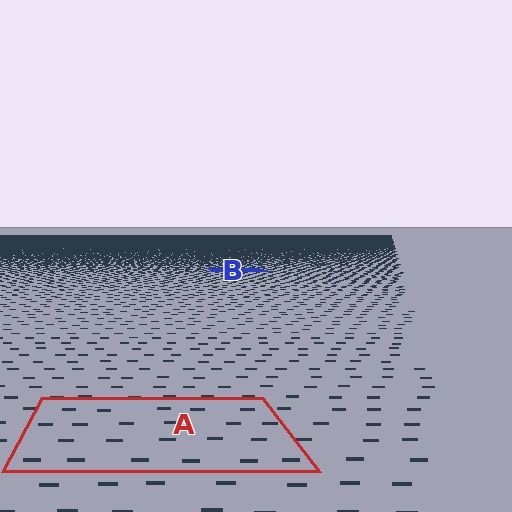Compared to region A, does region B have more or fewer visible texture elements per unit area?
Region B has more texture elements per unit area — they are packed more densely because it is farther away.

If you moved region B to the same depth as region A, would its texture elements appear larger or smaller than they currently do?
They would appear larger. At a closer depth, the same texture elements are projected at a bigger on-screen size.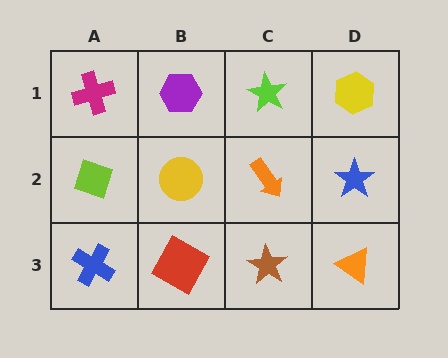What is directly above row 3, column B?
A yellow circle.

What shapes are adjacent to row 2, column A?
A magenta cross (row 1, column A), a blue cross (row 3, column A), a yellow circle (row 2, column B).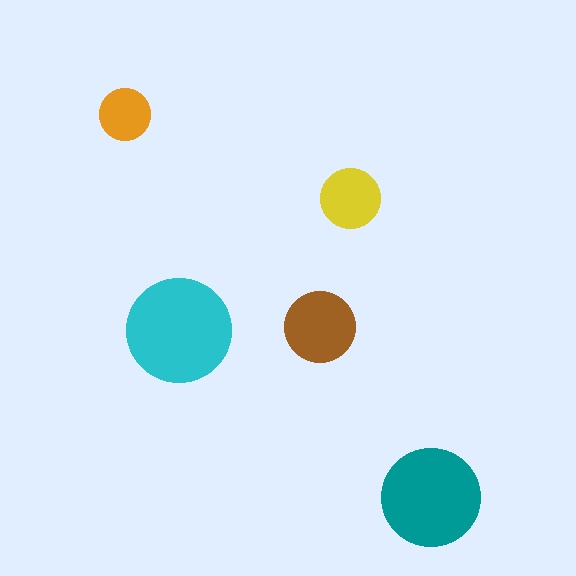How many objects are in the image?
There are 5 objects in the image.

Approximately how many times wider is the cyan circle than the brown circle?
About 1.5 times wider.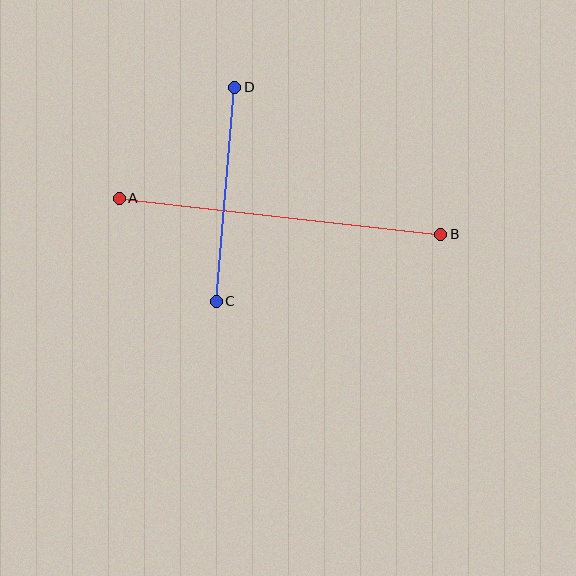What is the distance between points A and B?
The distance is approximately 323 pixels.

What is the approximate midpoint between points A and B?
The midpoint is at approximately (280, 216) pixels.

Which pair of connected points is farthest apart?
Points A and B are farthest apart.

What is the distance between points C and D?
The distance is approximately 215 pixels.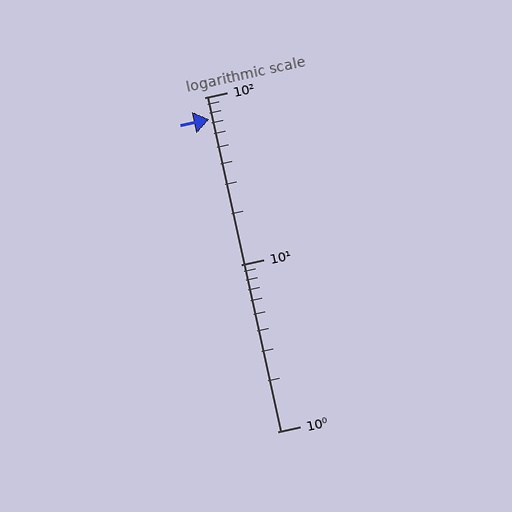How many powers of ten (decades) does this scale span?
The scale spans 2 decades, from 1 to 100.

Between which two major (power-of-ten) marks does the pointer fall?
The pointer is between 10 and 100.